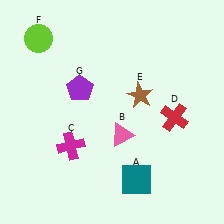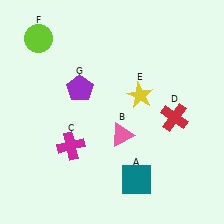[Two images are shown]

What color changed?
The star (E) changed from brown in Image 1 to yellow in Image 2.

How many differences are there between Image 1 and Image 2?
There is 1 difference between the two images.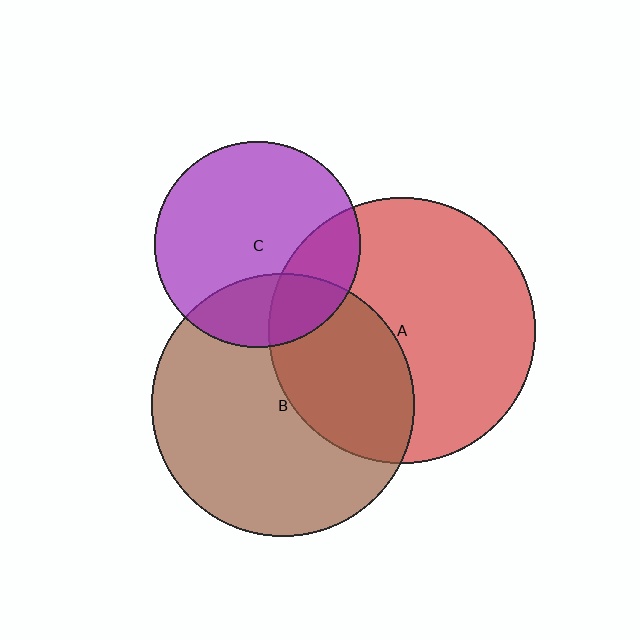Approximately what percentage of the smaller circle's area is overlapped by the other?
Approximately 25%.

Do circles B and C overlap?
Yes.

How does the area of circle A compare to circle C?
Approximately 1.7 times.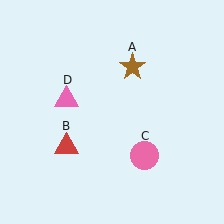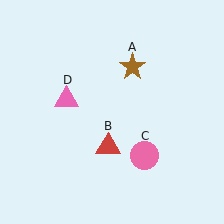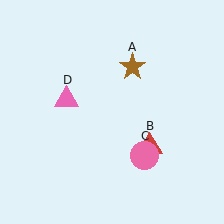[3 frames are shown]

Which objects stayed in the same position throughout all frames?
Brown star (object A) and pink circle (object C) and pink triangle (object D) remained stationary.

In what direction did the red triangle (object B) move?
The red triangle (object B) moved right.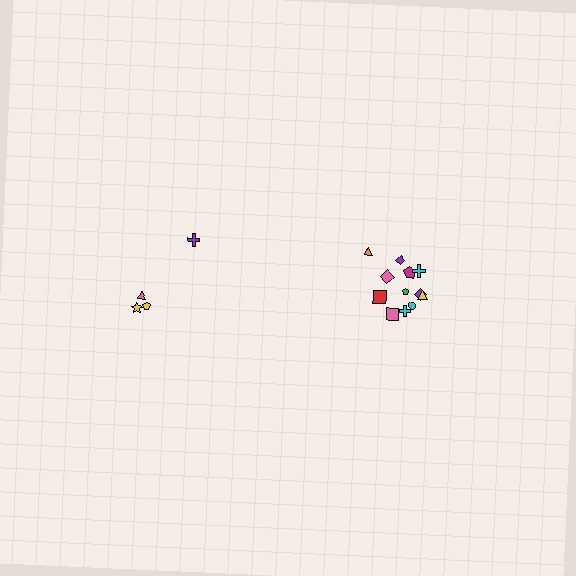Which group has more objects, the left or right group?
The right group.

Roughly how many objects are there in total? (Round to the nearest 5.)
Roughly 15 objects in total.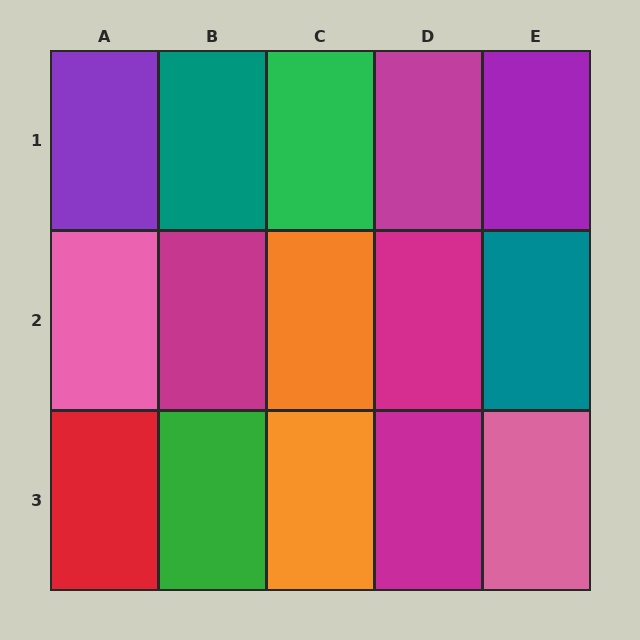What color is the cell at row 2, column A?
Pink.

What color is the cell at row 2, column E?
Teal.